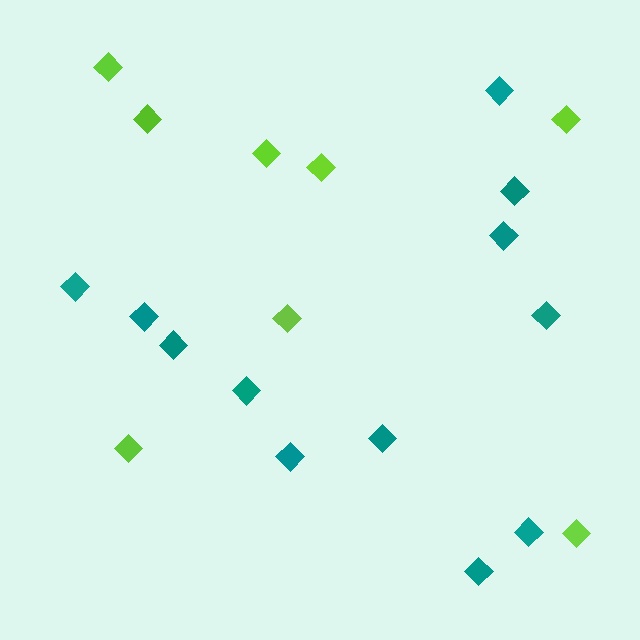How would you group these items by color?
There are 2 groups: one group of teal diamonds (12) and one group of lime diamonds (8).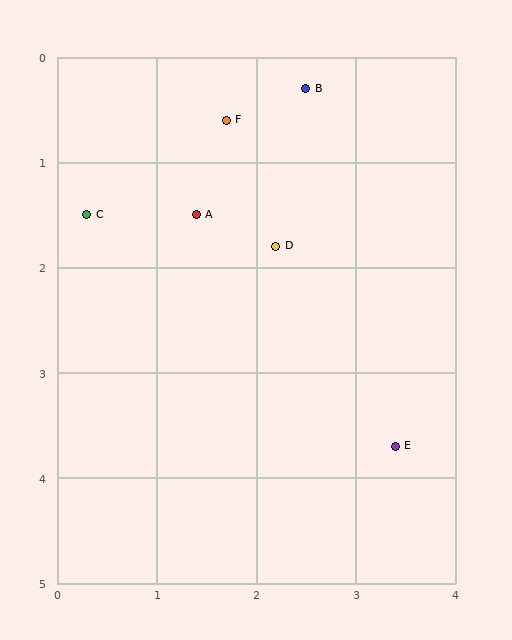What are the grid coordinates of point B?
Point B is at approximately (2.5, 0.3).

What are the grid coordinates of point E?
Point E is at approximately (3.4, 3.7).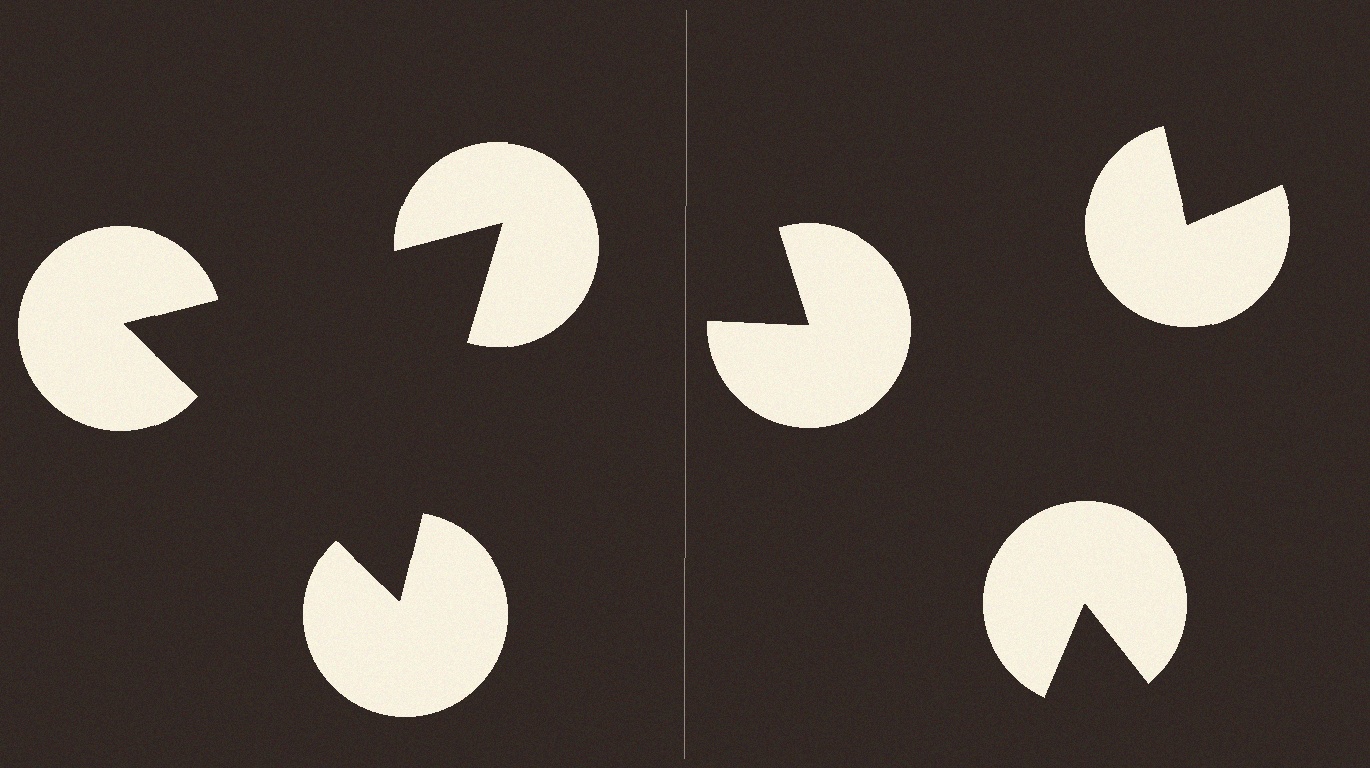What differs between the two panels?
The pac-man discs are positioned identically on both sides; only the wedge orientations differ. On the left they align to a triangle; on the right they are misaligned.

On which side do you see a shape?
An illusory triangle appears on the left side. On the right side the wedge cuts are rotated, so no coherent shape forms.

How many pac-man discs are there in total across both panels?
6 — 3 on each side.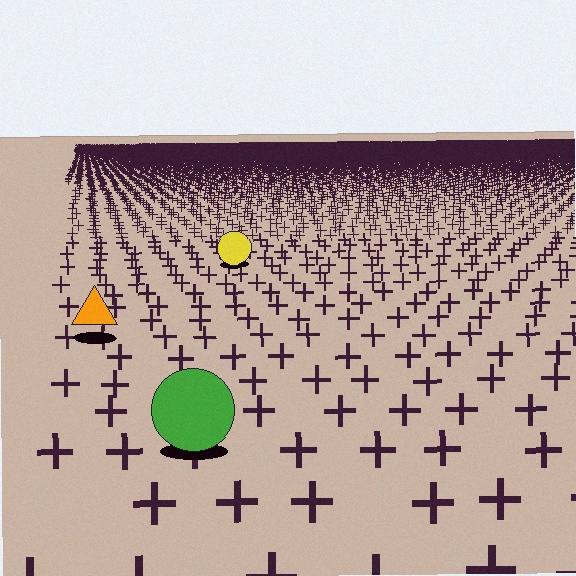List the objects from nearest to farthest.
From nearest to farthest: the green circle, the orange triangle, the yellow circle.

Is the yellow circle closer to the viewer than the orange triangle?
No. The orange triangle is closer — you can tell from the texture gradient: the ground texture is coarser near it.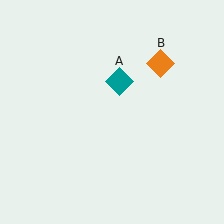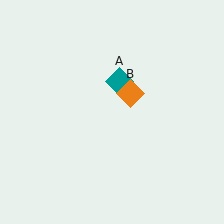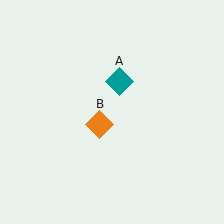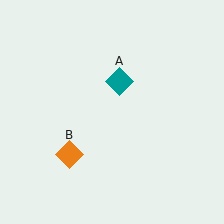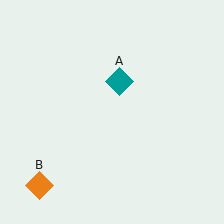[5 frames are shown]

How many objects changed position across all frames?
1 object changed position: orange diamond (object B).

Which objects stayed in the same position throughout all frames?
Teal diamond (object A) remained stationary.